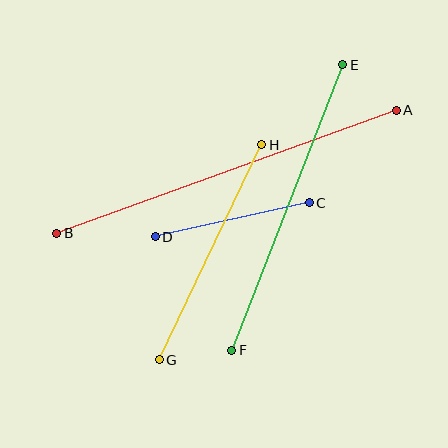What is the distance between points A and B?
The distance is approximately 361 pixels.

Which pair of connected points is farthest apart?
Points A and B are farthest apart.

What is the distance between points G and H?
The distance is approximately 238 pixels.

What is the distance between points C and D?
The distance is approximately 158 pixels.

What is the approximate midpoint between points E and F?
The midpoint is at approximately (287, 207) pixels.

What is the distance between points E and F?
The distance is approximately 306 pixels.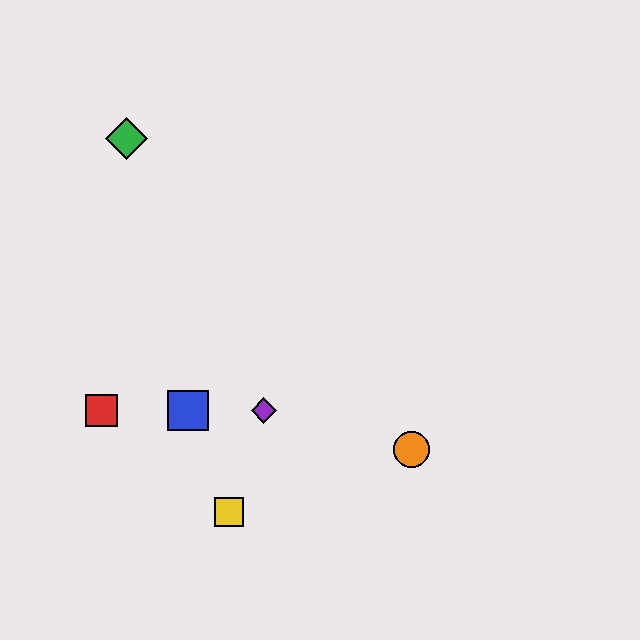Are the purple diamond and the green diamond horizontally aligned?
No, the purple diamond is at y≈411 and the green diamond is at y≈138.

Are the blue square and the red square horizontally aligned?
Yes, both are at y≈411.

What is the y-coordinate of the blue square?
The blue square is at y≈411.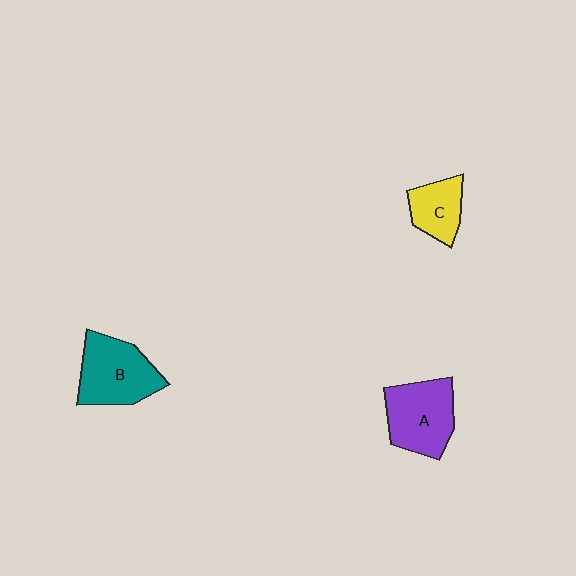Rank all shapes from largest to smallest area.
From largest to smallest: B (teal), A (purple), C (yellow).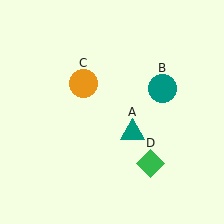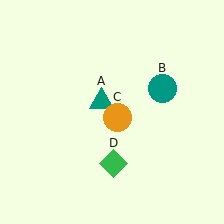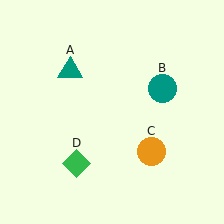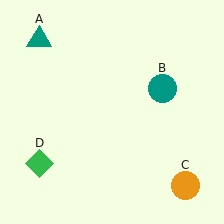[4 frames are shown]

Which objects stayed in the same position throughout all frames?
Teal circle (object B) remained stationary.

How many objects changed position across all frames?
3 objects changed position: teal triangle (object A), orange circle (object C), green diamond (object D).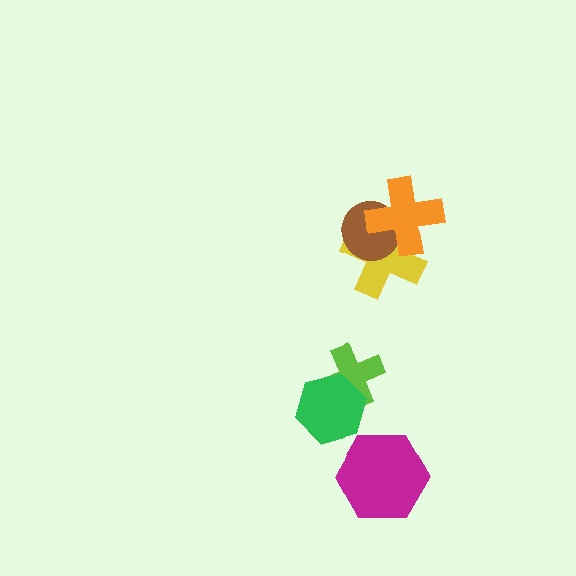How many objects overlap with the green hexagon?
1 object overlaps with the green hexagon.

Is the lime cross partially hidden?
Yes, it is partially covered by another shape.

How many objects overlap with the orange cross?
2 objects overlap with the orange cross.